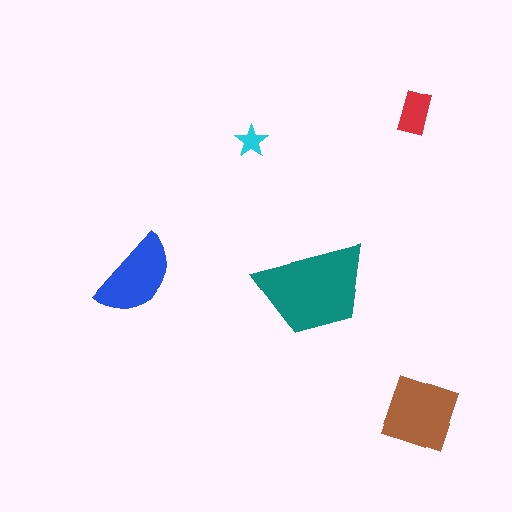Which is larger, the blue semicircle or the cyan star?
The blue semicircle.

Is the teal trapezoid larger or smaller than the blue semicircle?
Larger.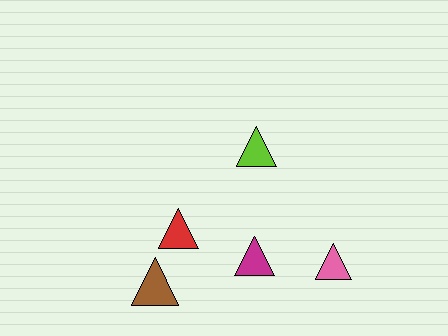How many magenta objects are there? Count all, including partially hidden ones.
There is 1 magenta object.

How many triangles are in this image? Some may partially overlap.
There are 5 triangles.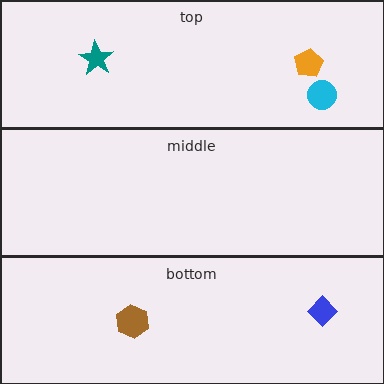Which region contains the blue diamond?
The bottom region.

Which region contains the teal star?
The top region.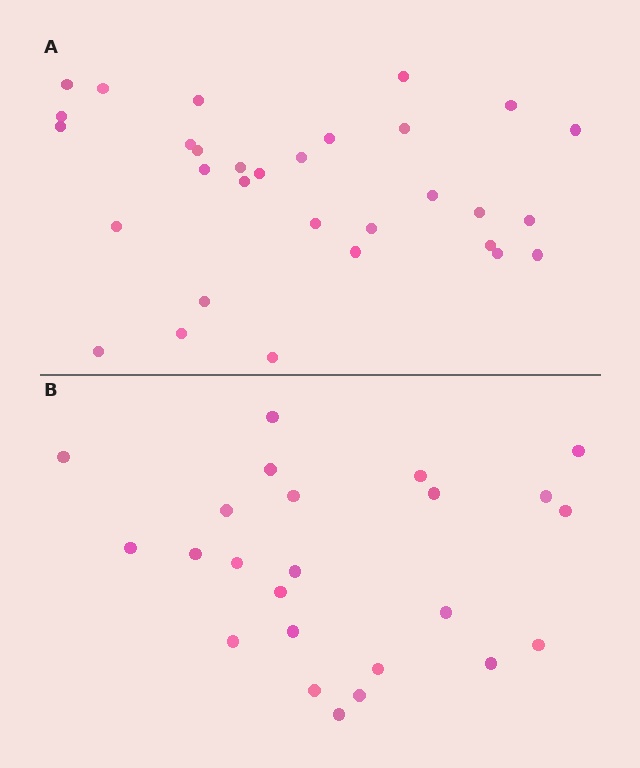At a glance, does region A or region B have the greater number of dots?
Region A (the top region) has more dots.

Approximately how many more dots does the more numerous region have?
Region A has roughly 8 or so more dots than region B.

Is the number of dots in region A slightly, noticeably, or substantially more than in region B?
Region A has noticeably more, but not dramatically so. The ratio is roughly 1.3 to 1.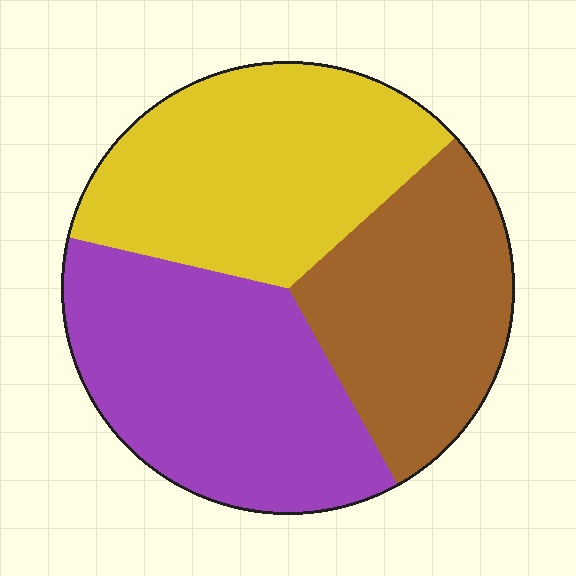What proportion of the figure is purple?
Purple takes up about three eighths (3/8) of the figure.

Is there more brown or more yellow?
Yellow.